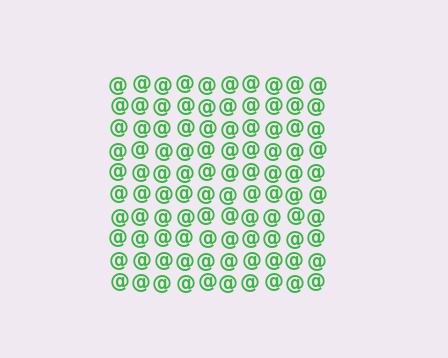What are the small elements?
The small elements are at signs.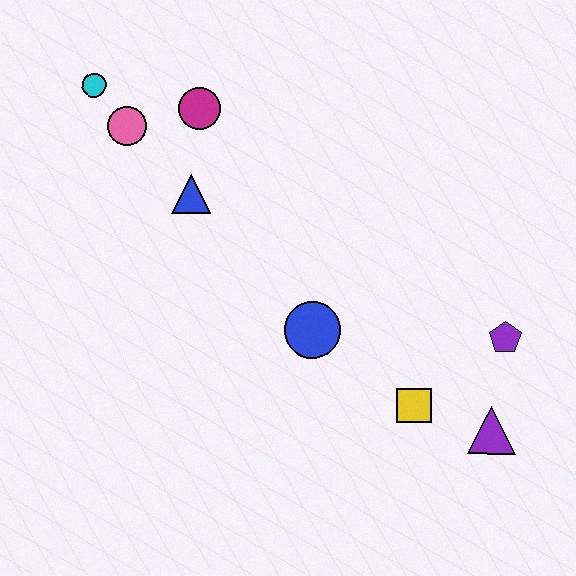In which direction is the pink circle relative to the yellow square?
The pink circle is to the left of the yellow square.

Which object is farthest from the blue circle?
The cyan circle is farthest from the blue circle.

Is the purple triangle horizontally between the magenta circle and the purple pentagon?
Yes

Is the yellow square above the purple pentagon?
No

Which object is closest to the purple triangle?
The yellow square is closest to the purple triangle.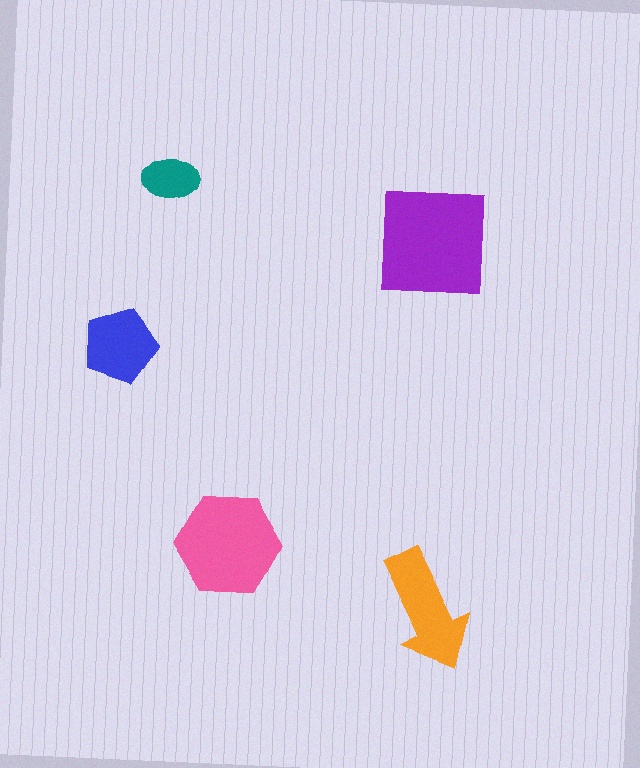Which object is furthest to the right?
The orange arrow is rightmost.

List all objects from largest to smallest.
The purple square, the pink hexagon, the orange arrow, the blue pentagon, the teal ellipse.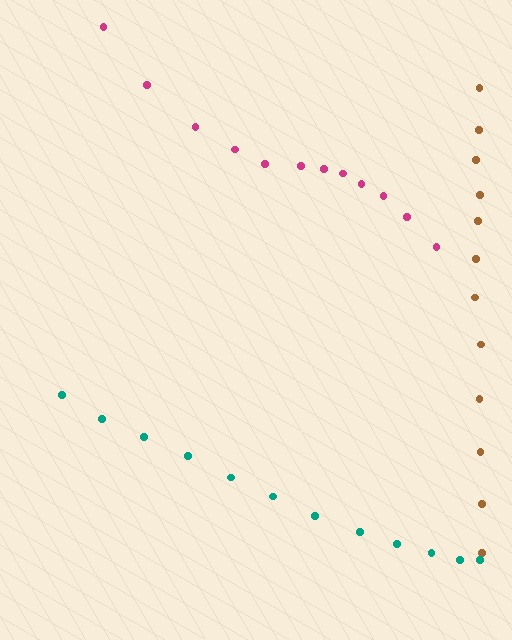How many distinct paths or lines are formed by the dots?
There are 3 distinct paths.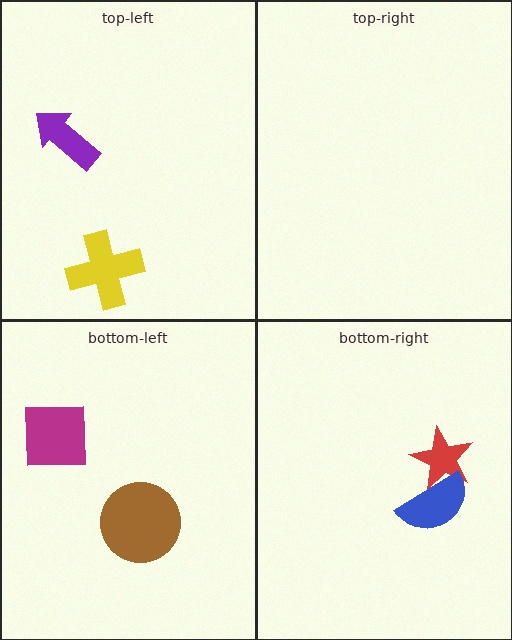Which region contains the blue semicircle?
The bottom-right region.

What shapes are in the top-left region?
The purple arrow, the yellow cross.